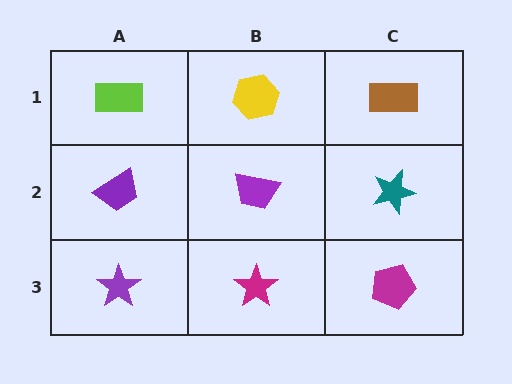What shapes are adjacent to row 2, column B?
A yellow hexagon (row 1, column B), a magenta star (row 3, column B), a purple trapezoid (row 2, column A), a teal star (row 2, column C).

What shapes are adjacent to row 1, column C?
A teal star (row 2, column C), a yellow hexagon (row 1, column B).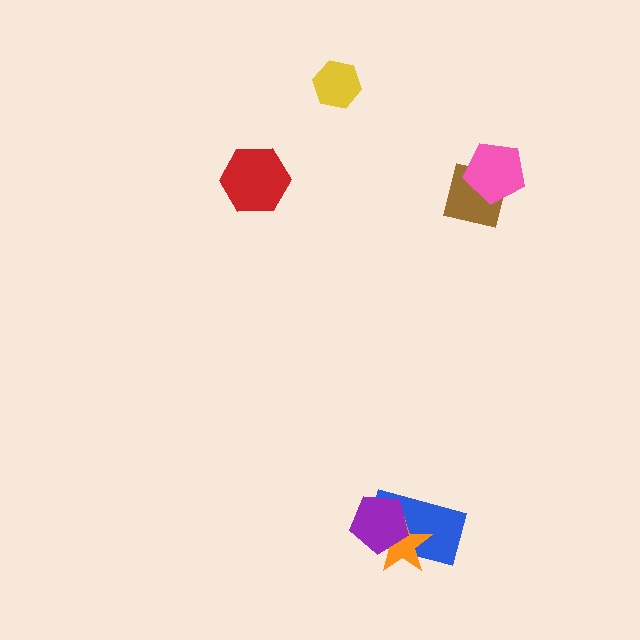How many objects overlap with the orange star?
2 objects overlap with the orange star.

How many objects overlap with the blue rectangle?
2 objects overlap with the blue rectangle.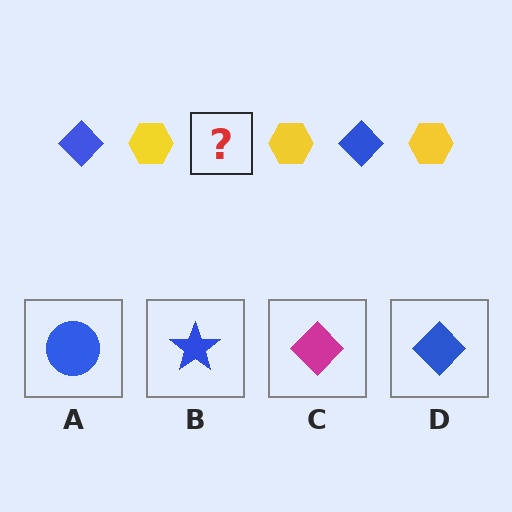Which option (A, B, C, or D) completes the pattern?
D.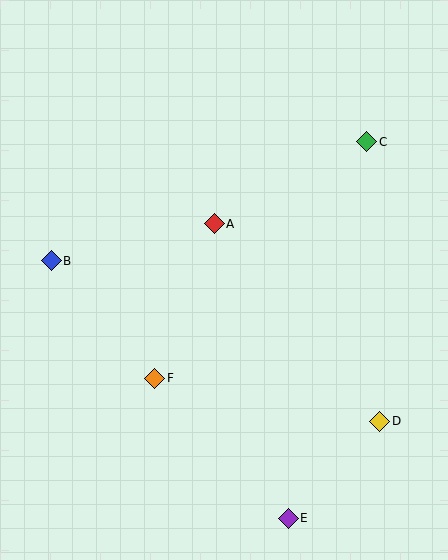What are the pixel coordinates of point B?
Point B is at (51, 261).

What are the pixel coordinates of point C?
Point C is at (367, 142).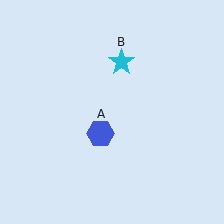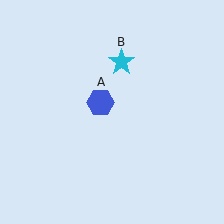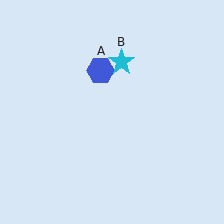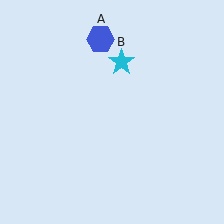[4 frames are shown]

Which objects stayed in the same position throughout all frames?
Cyan star (object B) remained stationary.